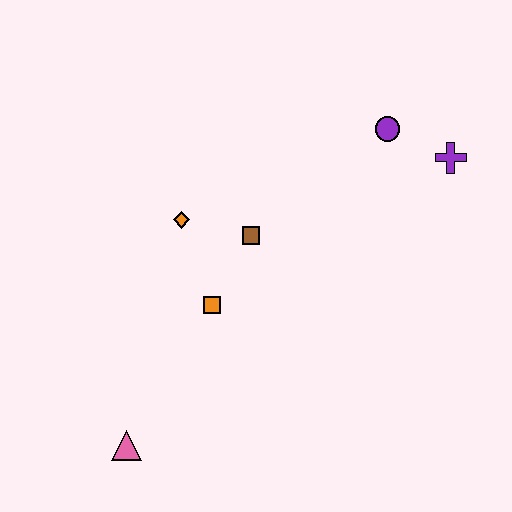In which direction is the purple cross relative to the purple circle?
The purple cross is to the right of the purple circle.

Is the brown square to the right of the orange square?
Yes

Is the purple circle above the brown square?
Yes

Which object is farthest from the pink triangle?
The purple cross is farthest from the pink triangle.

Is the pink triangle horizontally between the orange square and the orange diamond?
No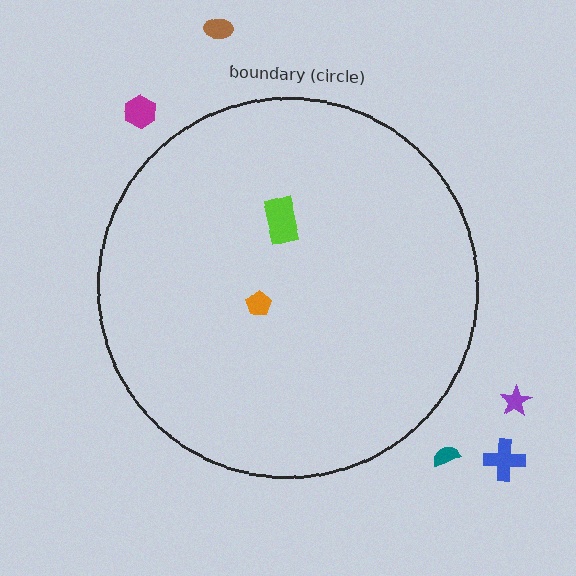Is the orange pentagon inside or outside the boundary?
Inside.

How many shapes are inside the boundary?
2 inside, 5 outside.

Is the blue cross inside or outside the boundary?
Outside.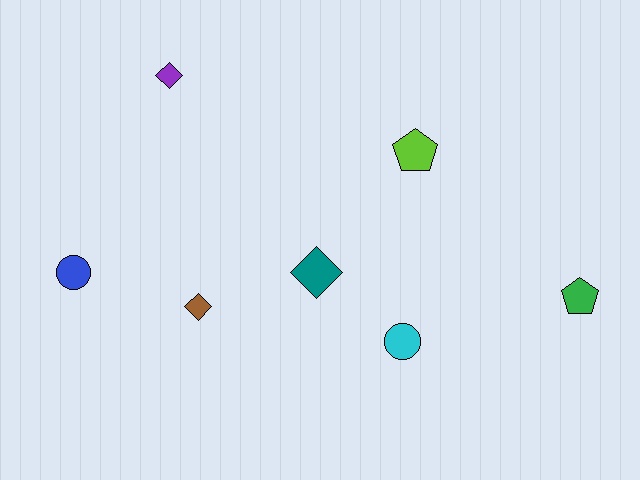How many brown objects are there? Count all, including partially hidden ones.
There is 1 brown object.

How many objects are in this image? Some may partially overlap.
There are 7 objects.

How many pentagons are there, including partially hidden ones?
There are 2 pentagons.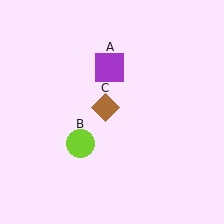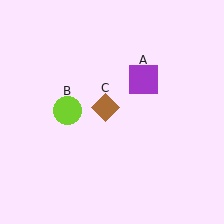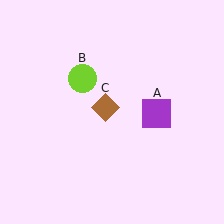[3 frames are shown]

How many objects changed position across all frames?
2 objects changed position: purple square (object A), lime circle (object B).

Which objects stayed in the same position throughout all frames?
Brown diamond (object C) remained stationary.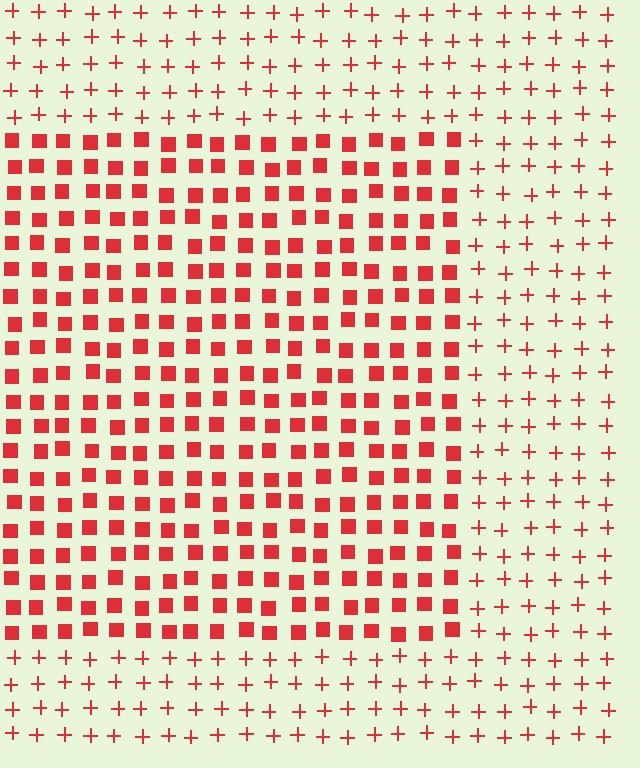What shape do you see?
I see a rectangle.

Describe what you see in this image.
The image is filled with small red elements arranged in a uniform grid. A rectangle-shaped region contains squares, while the surrounding area contains plus signs. The boundary is defined purely by the change in element shape.